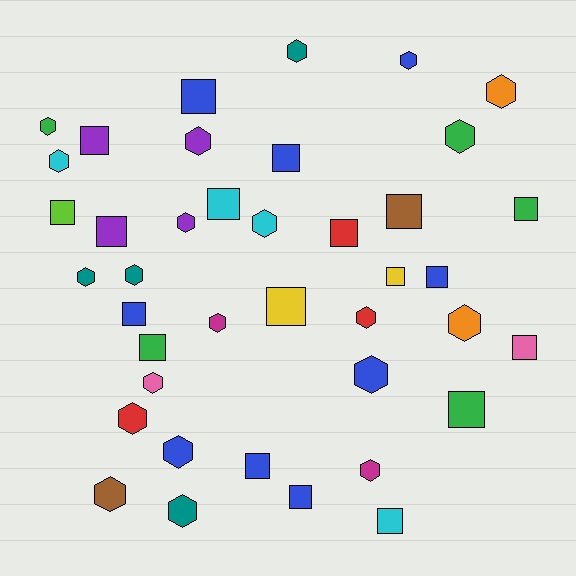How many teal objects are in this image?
There are 4 teal objects.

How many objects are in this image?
There are 40 objects.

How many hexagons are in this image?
There are 21 hexagons.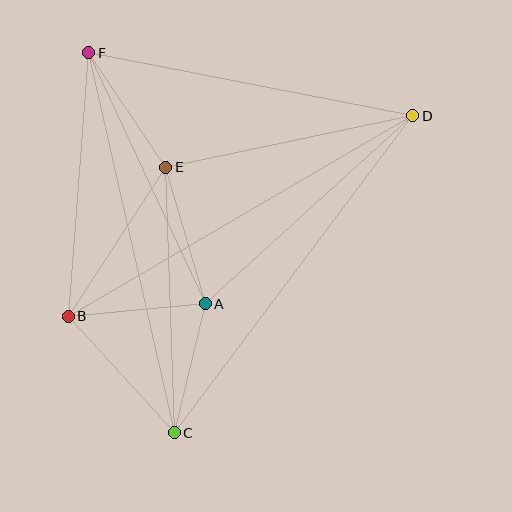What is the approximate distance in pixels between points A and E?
The distance between A and E is approximately 142 pixels.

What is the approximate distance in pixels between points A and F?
The distance between A and F is approximately 277 pixels.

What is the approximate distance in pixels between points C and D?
The distance between C and D is approximately 397 pixels.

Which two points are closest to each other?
Points A and C are closest to each other.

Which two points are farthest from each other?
Points B and D are farthest from each other.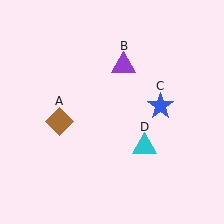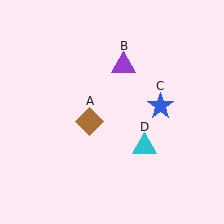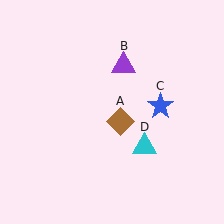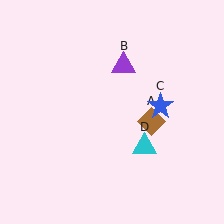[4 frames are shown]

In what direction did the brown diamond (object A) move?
The brown diamond (object A) moved right.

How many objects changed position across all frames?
1 object changed position: brown diamond (object A).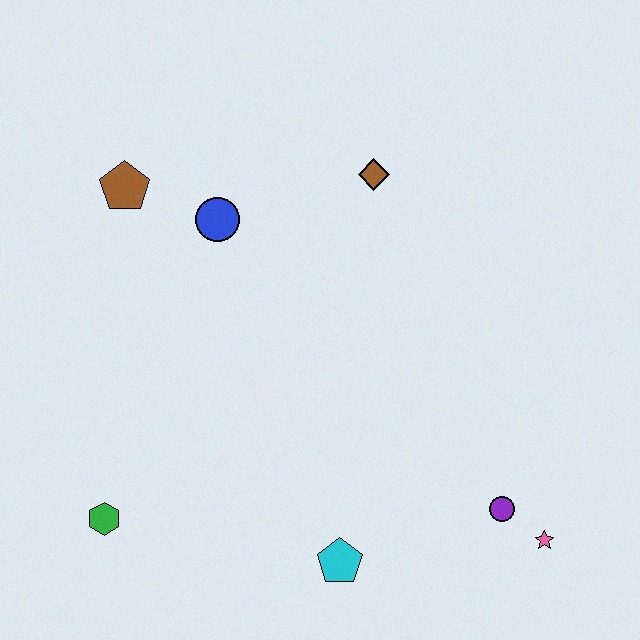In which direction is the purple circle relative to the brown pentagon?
The purple circle is to the right of the brown pentagon.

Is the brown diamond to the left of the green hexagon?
No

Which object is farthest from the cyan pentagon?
The brown pentagon is farthest from the cyan pentagon.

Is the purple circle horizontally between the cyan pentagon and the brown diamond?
No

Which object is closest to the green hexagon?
The cyan pentagon is closest to the green hexagon.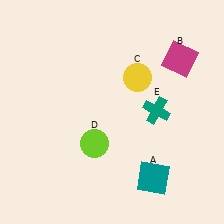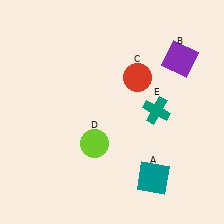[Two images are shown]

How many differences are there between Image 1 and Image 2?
There are 2 differences between the two images.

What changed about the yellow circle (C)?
In Image 1, C is yellow. In Image 2, it changed to red.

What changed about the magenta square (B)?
In Image 1, B is magenta. In Image 2, it changed to purple.